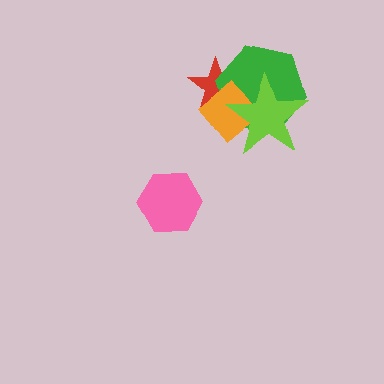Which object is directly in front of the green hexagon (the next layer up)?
The orange diamond is directly in front of the green hexagon.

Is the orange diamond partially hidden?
Yes, it is partially covered by another shape.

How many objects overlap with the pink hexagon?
0 objects overlap with the pink hexagon.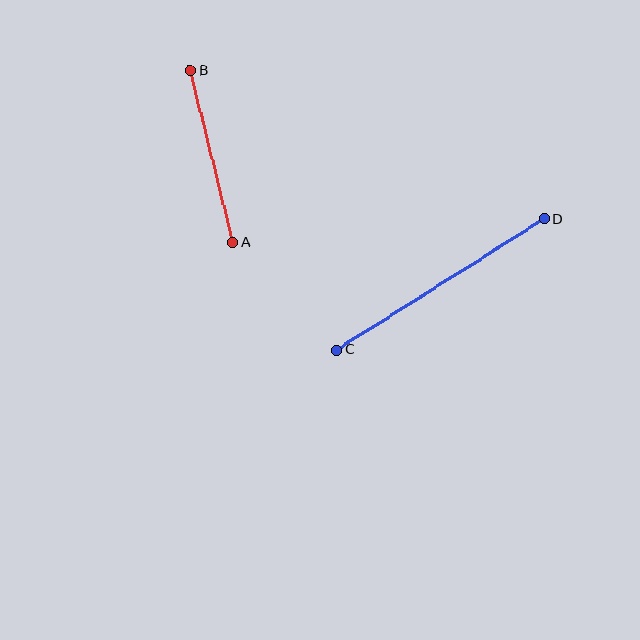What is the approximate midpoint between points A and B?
The midpoint is at approximately (212, 156) pixels.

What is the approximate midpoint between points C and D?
The midpoint is at approximately (440, 284) pixels.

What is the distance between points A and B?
The distance is approximately 177 pixels.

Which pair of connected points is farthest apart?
Points C and D are farthest apart.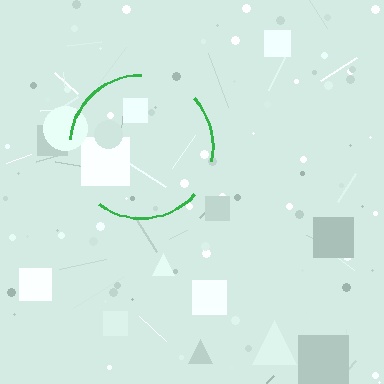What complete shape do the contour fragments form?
The contour fragments form a circle.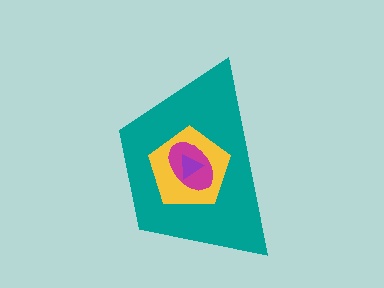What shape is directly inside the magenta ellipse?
The purple triangle.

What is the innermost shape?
The purple triangle.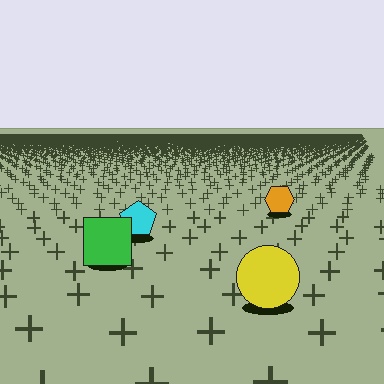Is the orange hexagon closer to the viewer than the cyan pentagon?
No. The cyan pentagon is closer — you can tell from the texture gradient: the ground texture is coarser near it.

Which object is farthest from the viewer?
The orange hexagon is farthest from the viewer. It appears smaller and the ground texture around it is denser.